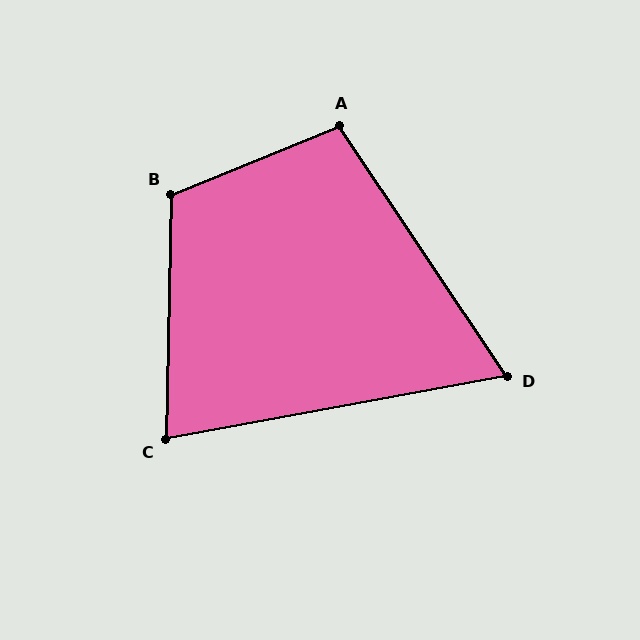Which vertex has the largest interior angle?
B, at approximately 113 degrees.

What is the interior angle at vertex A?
Approximately 102 degrees (obtuse).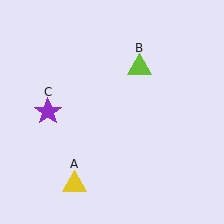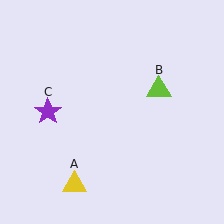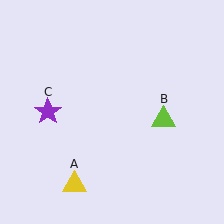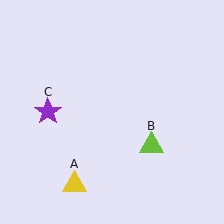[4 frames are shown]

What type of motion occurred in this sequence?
The lime triangle (object B) rotated clockwise around the center of the scene.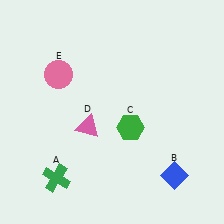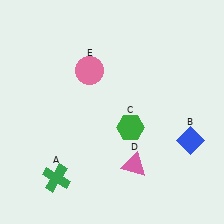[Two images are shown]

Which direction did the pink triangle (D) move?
The pink triangle (D) moved right.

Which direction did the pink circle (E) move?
The pink circle (E) moved right.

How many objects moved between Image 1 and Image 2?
3 objects moved between the two images.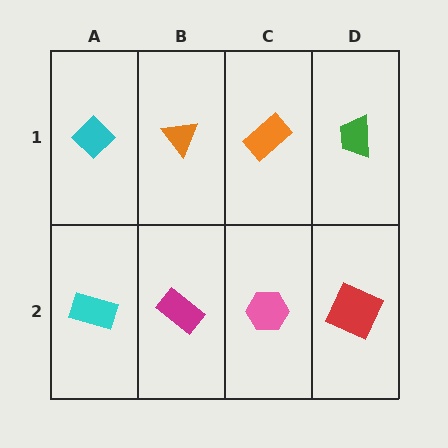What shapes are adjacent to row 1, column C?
A pink hexagon (row 2, column C), an orange triangle (row 1, column B), a green trapezoid (row 1, column D).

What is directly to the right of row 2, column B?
A pink hexagon.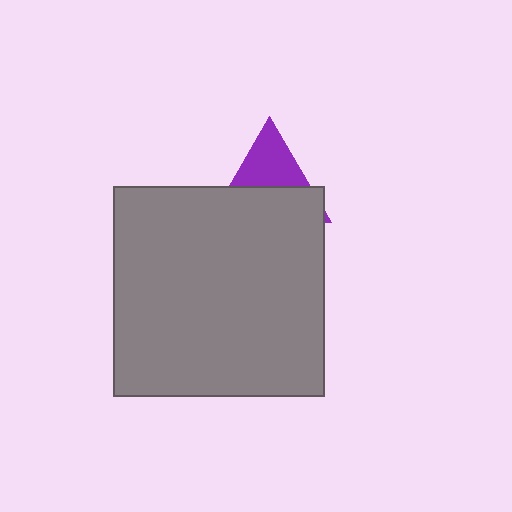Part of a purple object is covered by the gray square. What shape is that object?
It is a triangle.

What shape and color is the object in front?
The object in front is a gray square.